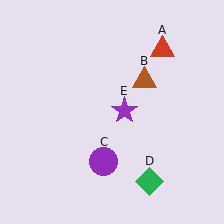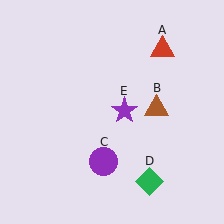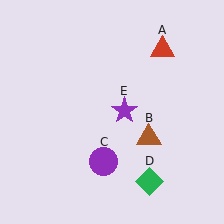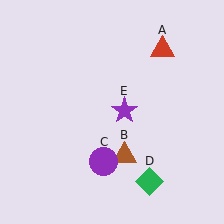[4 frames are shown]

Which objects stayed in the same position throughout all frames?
Red triangle (object A) and purple circle (object C) and green diamond (object D) and purple star (object E) remained stationary.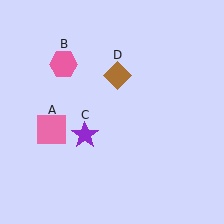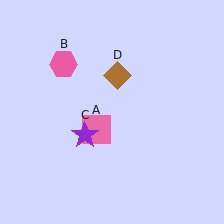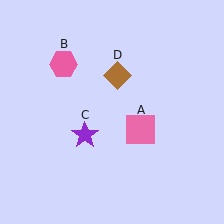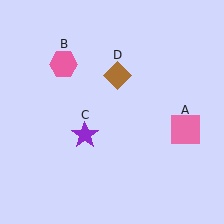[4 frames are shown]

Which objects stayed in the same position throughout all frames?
Pink hexagon (object B) and purple star (object C) and brown diamond (object D) remained stationary.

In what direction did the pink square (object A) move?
The pink square (object A) moved right.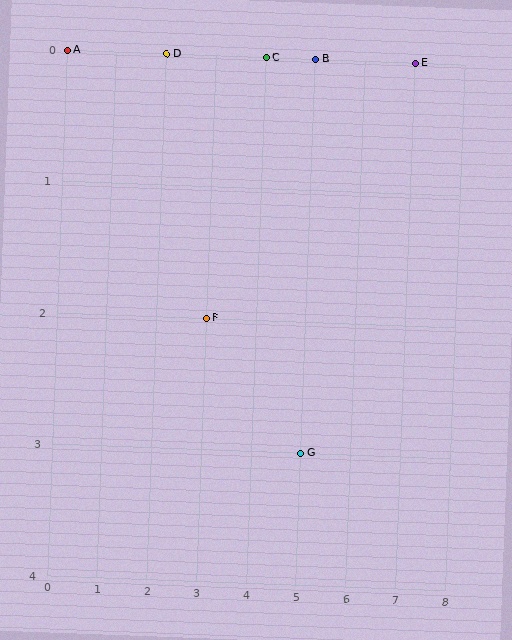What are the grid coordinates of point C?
Point C is at grid coordinates (4, 0).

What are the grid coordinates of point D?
Point D is at grid coordinates (2, 0).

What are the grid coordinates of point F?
Point F is at grid coordinates (3, 2).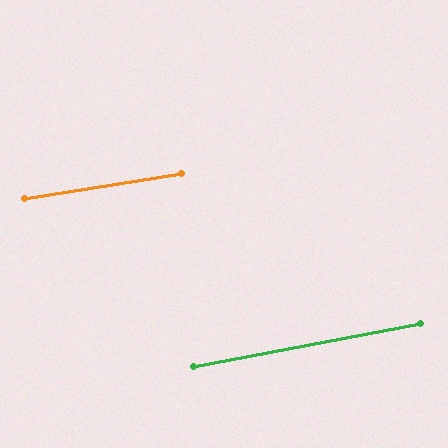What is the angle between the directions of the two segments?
Approximately 2 degrees.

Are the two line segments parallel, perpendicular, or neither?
Parallel — their directions differ by only 1.8°.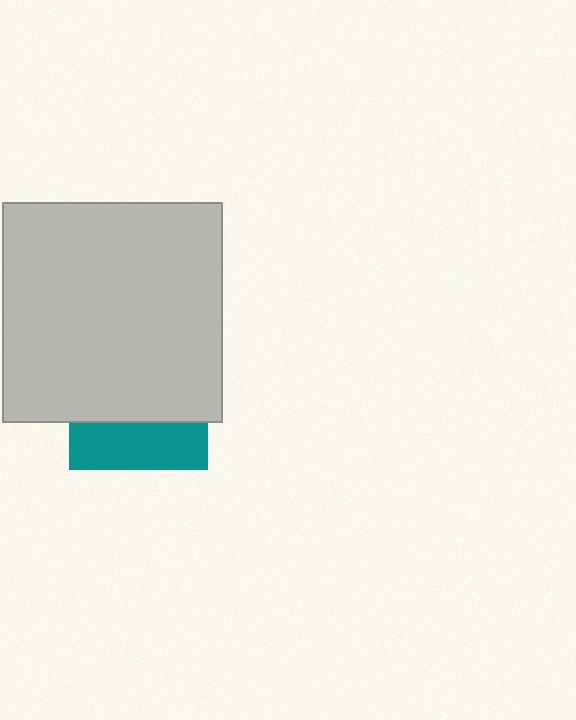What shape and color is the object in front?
The object in front is a light gray square.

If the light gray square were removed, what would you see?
You would see the complete teal square.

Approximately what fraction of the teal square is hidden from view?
Roughly 67% of the teal square is hidden behind the light gray square.